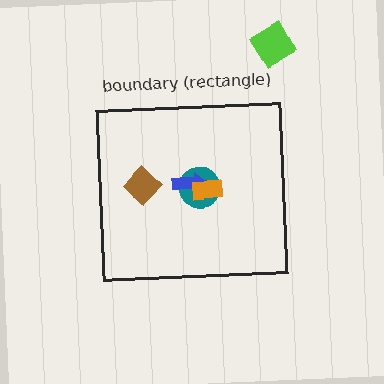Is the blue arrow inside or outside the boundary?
Inside.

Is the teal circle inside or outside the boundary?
Inside.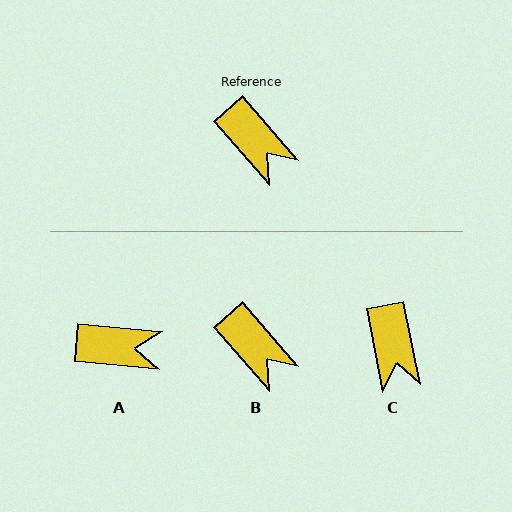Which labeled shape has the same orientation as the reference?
B.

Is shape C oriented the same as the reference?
No, it is off by about 30 degrees.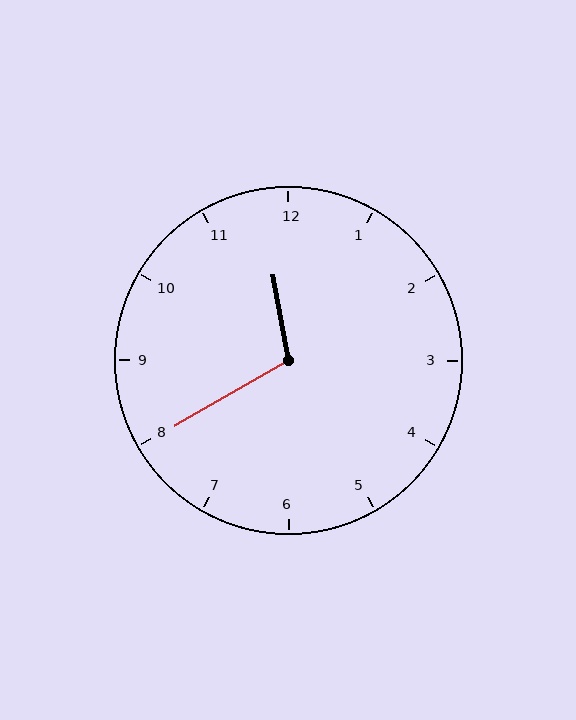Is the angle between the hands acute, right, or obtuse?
It is obtuse.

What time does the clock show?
11:40.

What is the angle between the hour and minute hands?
Approximately 110 degrees.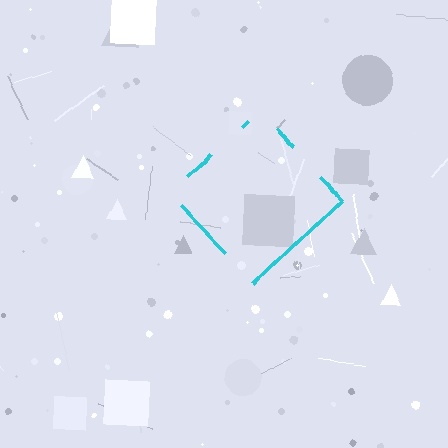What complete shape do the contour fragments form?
The contour fragments form a diamond.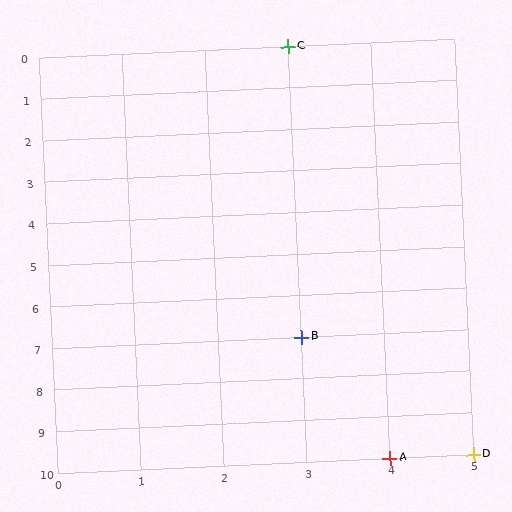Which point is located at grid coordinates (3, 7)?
Point B is at (3, 7).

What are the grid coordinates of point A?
Point A is at grid coordinates (4, 10).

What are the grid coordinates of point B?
Point B is at grid coordinates (3, 7).